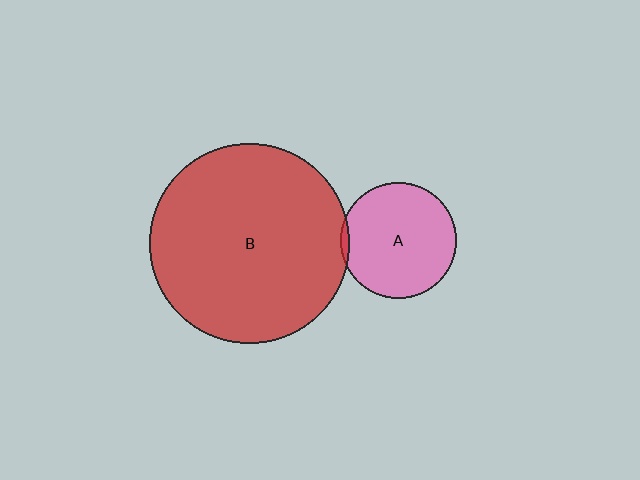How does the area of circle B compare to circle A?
Approximately 3.0 times.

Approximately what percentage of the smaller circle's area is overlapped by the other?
Approximately 5%.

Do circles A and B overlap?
Yes.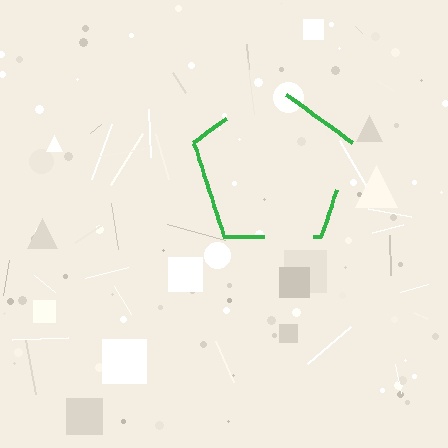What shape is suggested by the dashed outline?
The dashed outline suggests a pentagon.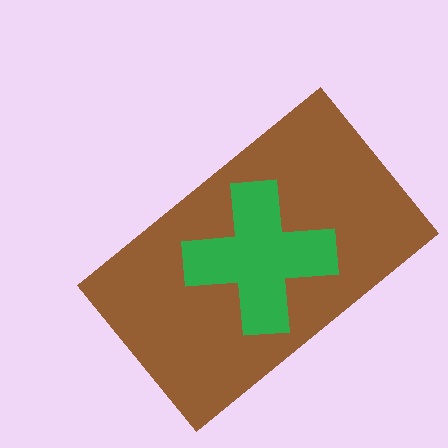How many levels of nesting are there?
2.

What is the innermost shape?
The green cross.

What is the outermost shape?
The brown rectangle.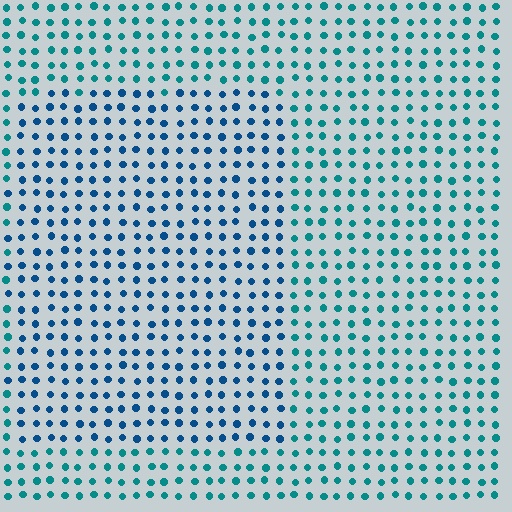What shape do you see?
I see a rectangle.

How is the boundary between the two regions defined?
The boundary is defined purely by a slight shift in hue (about 30 degrees). Spacing, size, and orientation are identical on both sides.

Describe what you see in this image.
The image is filled with small teal elements in a uniform arrangement. A rectangle-shaped region is visible where the elements are tinted to a slightly different hue, forming a subtle color boundary.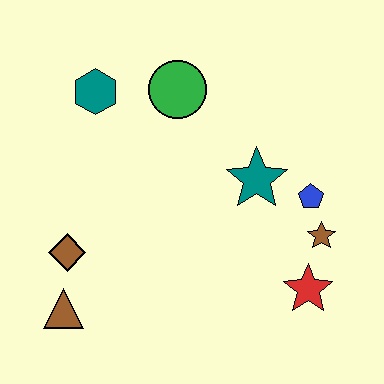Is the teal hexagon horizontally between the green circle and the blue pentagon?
No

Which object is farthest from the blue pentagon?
The brown triangle is farthest from the blue pentagon.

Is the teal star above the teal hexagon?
No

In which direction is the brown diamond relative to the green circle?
The brown diamond is below the green circle.